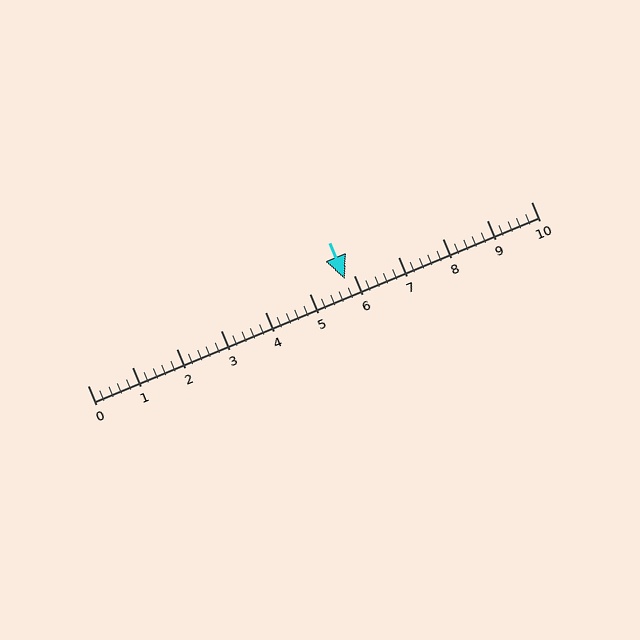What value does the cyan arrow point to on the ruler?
The cyan arrow points to approximately 5.8.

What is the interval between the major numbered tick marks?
The major tick marks are spaced 1 units apart.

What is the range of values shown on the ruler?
The ruler shows values from 0 to 10.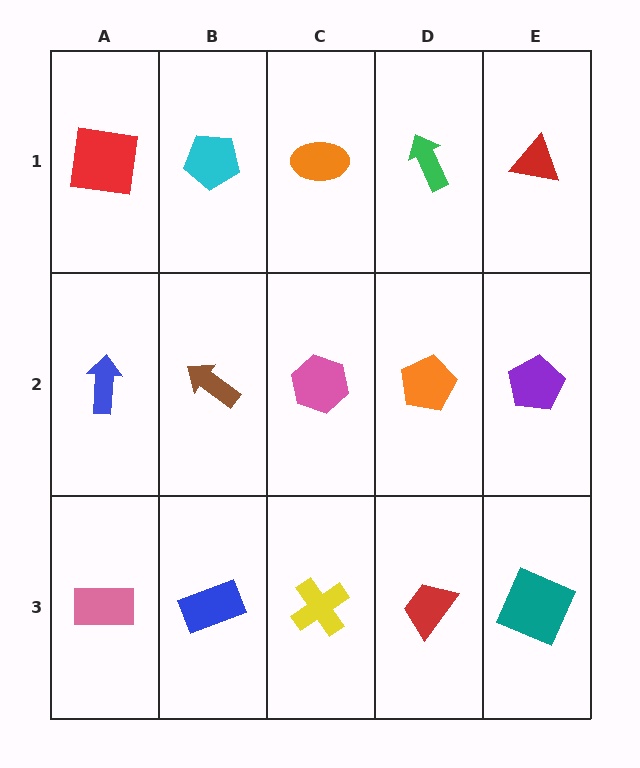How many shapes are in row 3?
5 shapes.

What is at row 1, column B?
A cyan pentagon.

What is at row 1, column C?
An orange ellipse.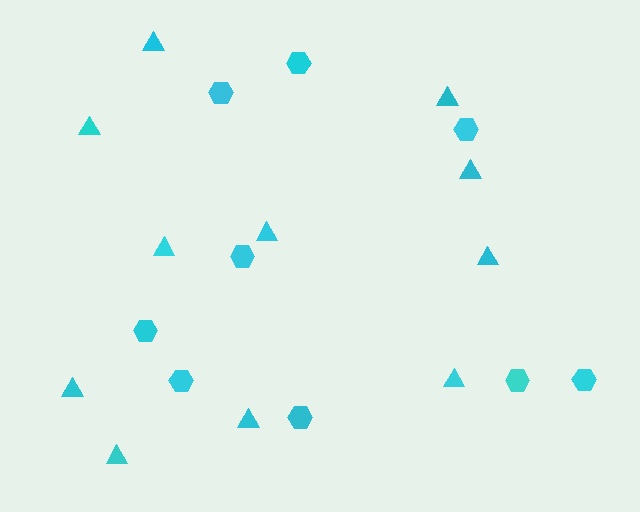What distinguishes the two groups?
There are 2 groups: one group of triangles (11) and one group of hexagons (9).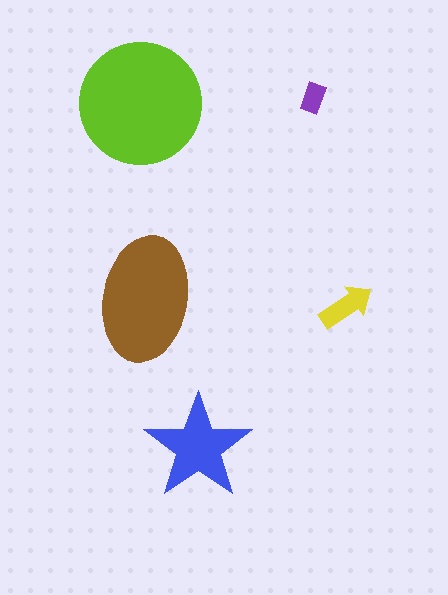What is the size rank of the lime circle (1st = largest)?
1st.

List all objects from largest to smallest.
The lime circle, the brown ellipse, the blue star, the yellow arrow, the purple rectangle.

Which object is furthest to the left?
The lime circle is leftmost.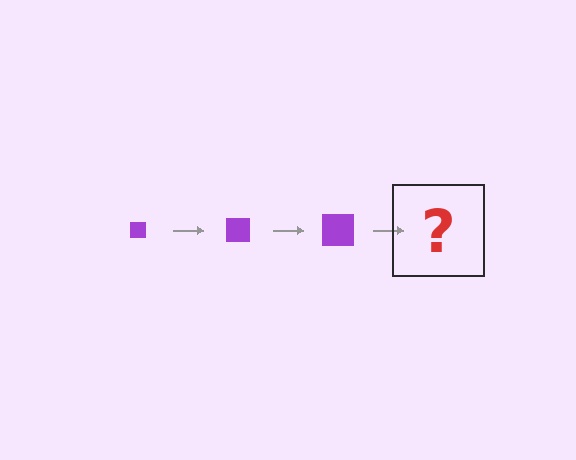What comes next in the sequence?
The next element should be a purple square, larger than the previous one.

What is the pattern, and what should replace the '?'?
The pattern is that the square gets progressively larger each step. The '?' should be a purple square, larger than the previous one.